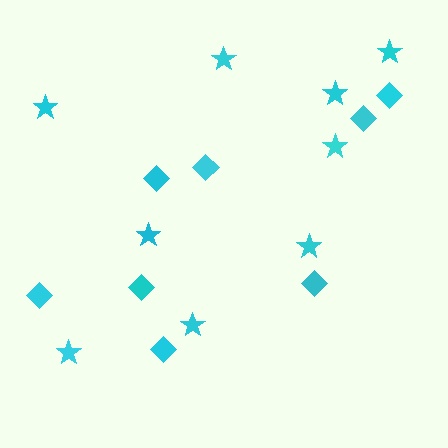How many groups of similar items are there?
There are 2 groups: one group of stars (9) and one group of diamonds (8).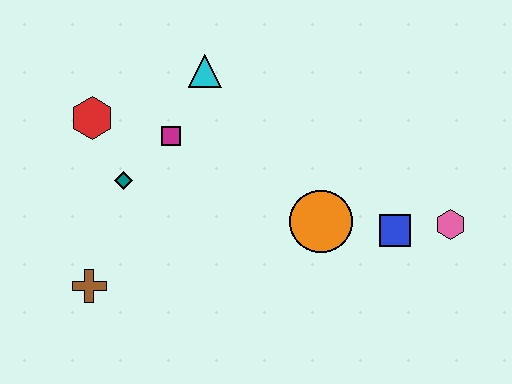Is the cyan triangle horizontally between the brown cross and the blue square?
Yes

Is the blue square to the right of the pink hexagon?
No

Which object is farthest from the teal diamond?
The pink hexagon is farthest from the teal diamond.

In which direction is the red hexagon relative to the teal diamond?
The red hexagon is above the teal diamond.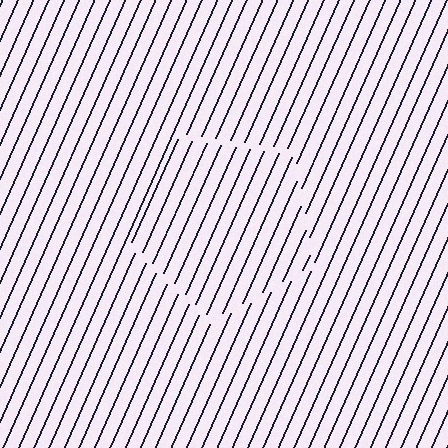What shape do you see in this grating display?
An illusory pentagon. The interior of the shape contains the same grating, shifted by half a period — the contour is defined by the phase discontinuity where line-ends from the inner and outer gratings abut.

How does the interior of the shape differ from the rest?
The interior of the shape contains the same grating, shifted by half a period — the contour is defined by the phase discontinuity where line-ends from the inner and outer gratings abut.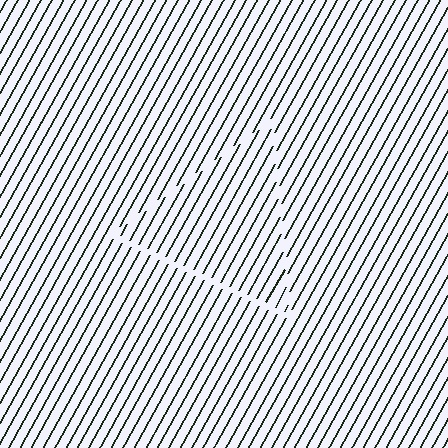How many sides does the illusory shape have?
3 sides — the line-ends trace a triangle.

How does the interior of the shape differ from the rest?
The interior of the shape contains the same grating, shifted by half a period — the contour is defined by the phase discontinuity where line-ends from the inner and outer gratings abut.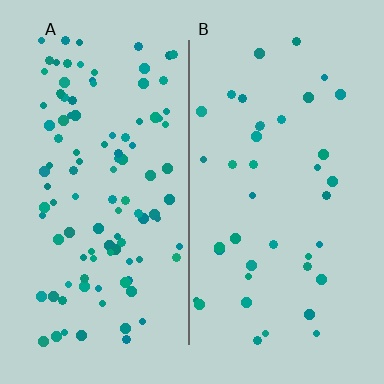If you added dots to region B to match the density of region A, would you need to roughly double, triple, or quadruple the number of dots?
Approximately triple.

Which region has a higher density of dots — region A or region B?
A (the left).